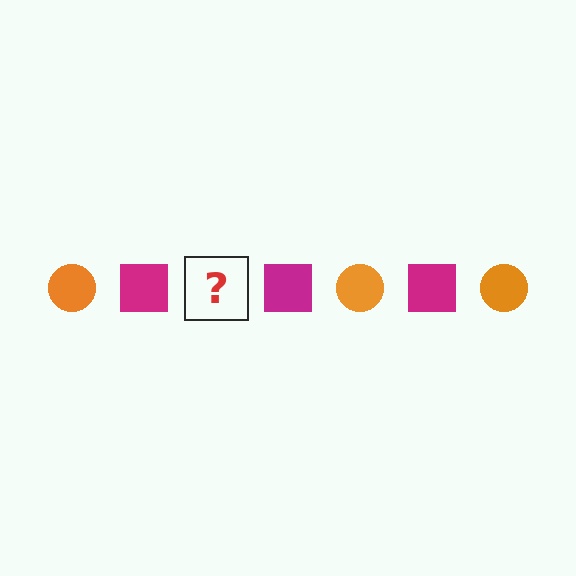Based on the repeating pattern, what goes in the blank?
The blank should be an orange circle.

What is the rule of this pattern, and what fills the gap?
The rule is that the pattern alternates between orange circle and magenta square. The gap should be filled with an orange circle.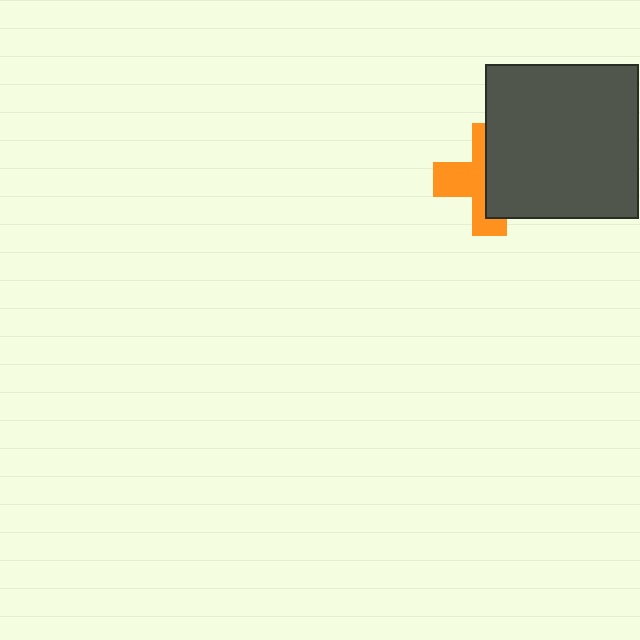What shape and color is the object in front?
The object in front is a dark gray square.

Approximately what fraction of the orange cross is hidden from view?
Roughly 51% of the orange cross is hidden behind the dark gray square.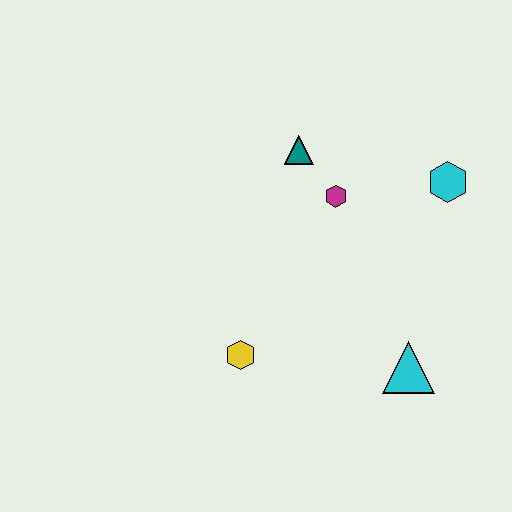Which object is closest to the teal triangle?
The magenta hexagon is closest to the teal triangle.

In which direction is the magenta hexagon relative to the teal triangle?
The magenta hexagon is below the teal triangle.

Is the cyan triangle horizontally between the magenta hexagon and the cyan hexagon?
Yes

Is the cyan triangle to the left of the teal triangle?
No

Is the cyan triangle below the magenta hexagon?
Yes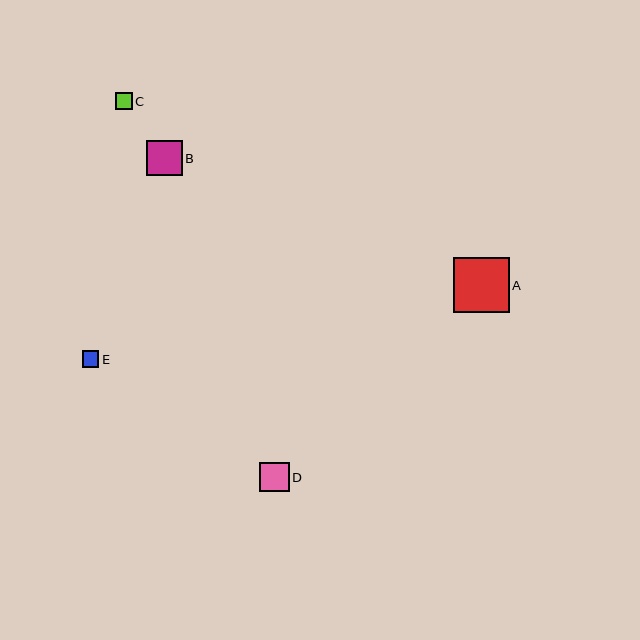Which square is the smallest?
Square C is the smallest with a size of approximately 17 pixels.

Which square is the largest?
Square A is the largest with a size of approximately 55 pixels.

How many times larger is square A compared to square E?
Square A is approximately 3.3 times the size of square E.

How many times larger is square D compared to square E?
Square D is approximately 1.7 times the size of square E.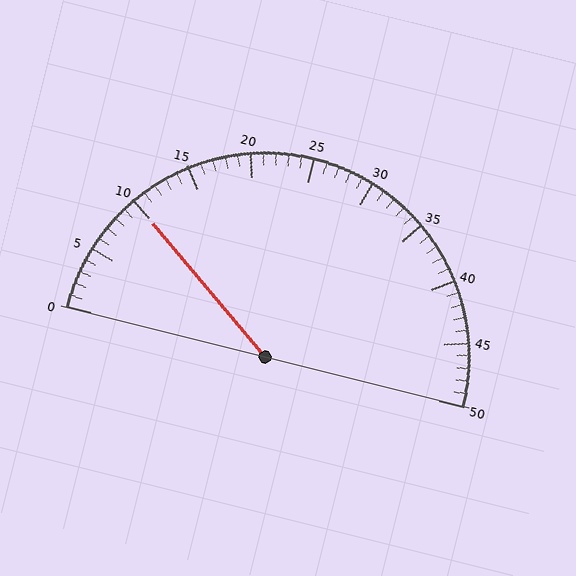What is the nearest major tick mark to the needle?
The nearest major tick mark is 10.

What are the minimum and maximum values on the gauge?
The gauge ranges from 0 to 50.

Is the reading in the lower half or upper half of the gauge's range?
The reading is in the lower half of the range (0 to 50).